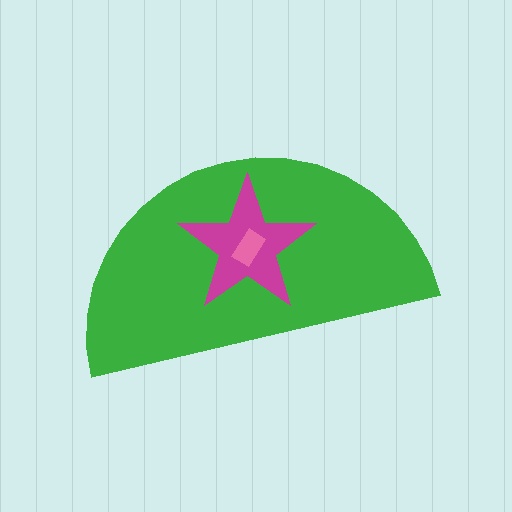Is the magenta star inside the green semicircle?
Yes.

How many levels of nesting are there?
3.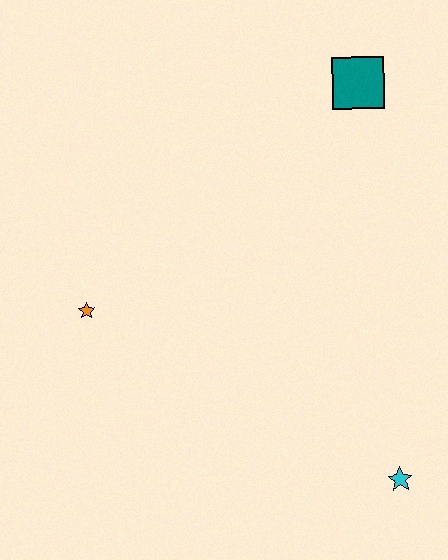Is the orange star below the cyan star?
No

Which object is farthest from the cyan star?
The teal square is farthest from the cyan star.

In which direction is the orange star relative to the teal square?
The orange star is to the left of the teal square.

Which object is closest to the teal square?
The orange star is closest to the teal square.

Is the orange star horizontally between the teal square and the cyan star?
No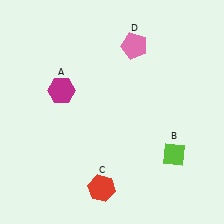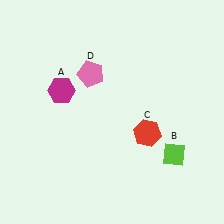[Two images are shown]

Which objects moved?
The objects that moved are: the red hexagon (C), the pink pentagon (D).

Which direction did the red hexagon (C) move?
The red hexagon (C) moved up.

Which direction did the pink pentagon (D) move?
The pink pentagon (D) moved left.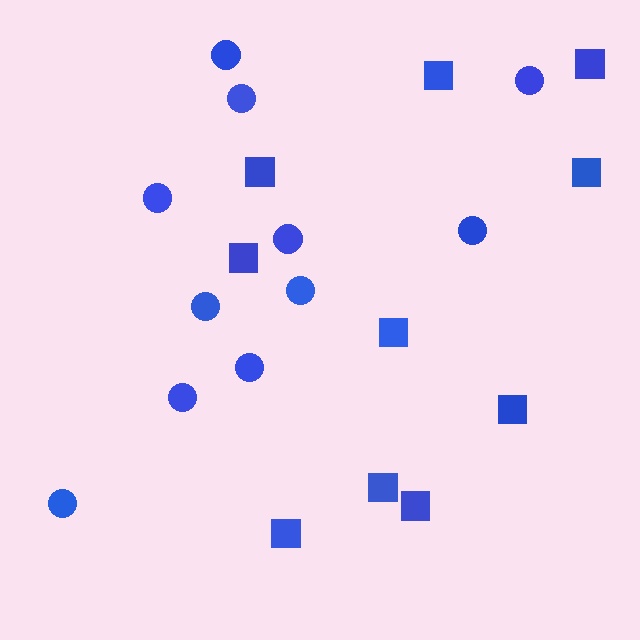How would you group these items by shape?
There are 2 groups: one group of circles (11) and one group of squares (10).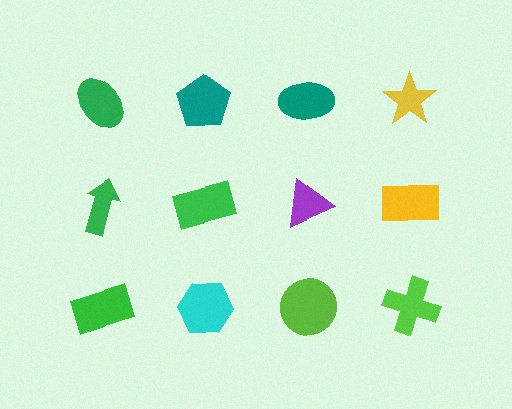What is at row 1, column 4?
A yellow star.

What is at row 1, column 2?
A teal pentagon.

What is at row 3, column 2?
A cyan hexagon.